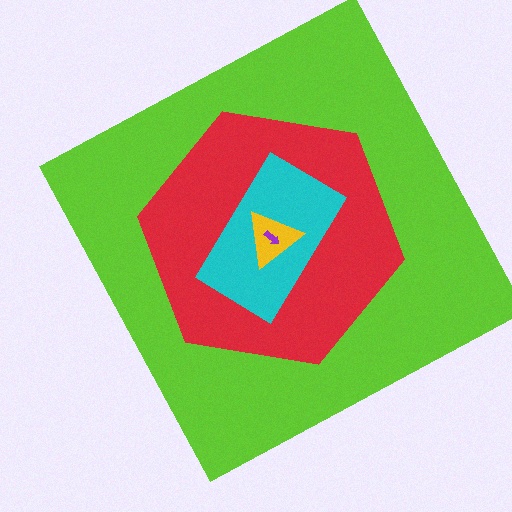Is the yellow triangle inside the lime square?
Yes.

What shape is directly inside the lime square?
The red hexagon.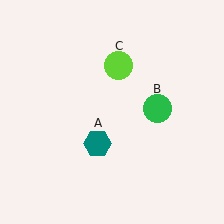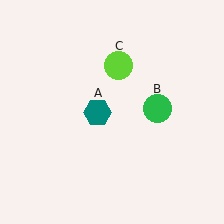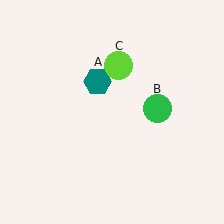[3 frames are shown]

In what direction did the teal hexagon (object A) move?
The teal hexagon (object A) moved up.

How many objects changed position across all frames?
1 object changed position: teal hexagon (object A).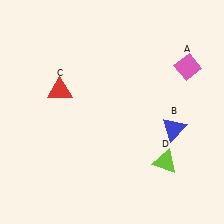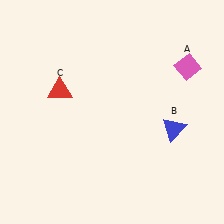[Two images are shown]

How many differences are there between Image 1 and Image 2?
There is 1 difference between the two images.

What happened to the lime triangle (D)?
The lime triangle (D) was removed in Image 2. It was in the bottom-right area of Image 1.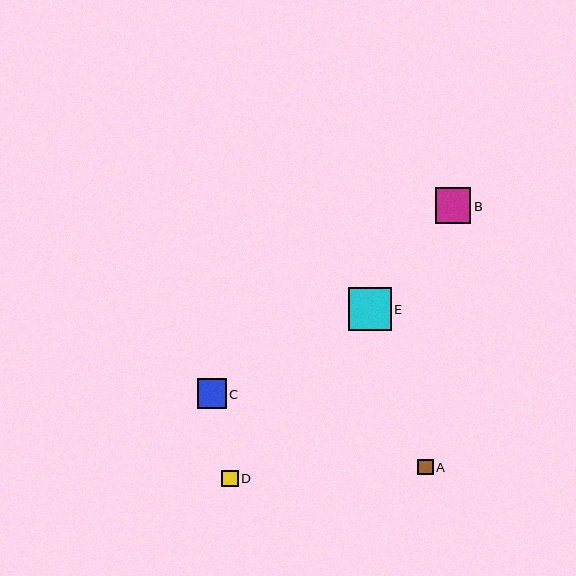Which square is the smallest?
Square A is the smallest with a size of approximately 16 pixels.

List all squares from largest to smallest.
From largest to smallest: E, B, C, D, A.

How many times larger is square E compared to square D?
Square E is approximately 2.6 times the size of square D.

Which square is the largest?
Square E is the largest with a size of approximately 43 pixels.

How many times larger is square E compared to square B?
Square E is approximately 1.2 times the size of square B.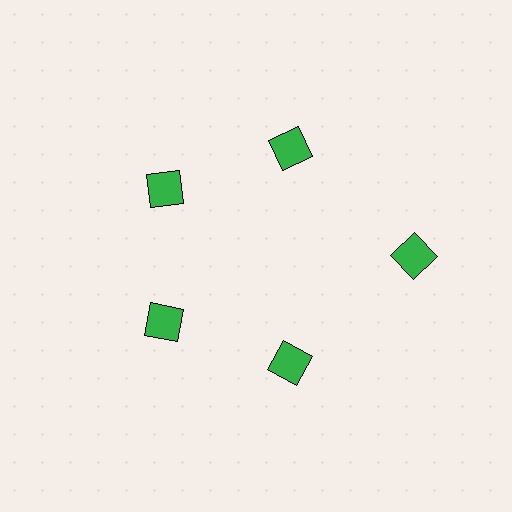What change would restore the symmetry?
The symmetry would be restored by moving it inward, back onto the ring so that all 5 diamonds sit at equal angles and equal distance from the center.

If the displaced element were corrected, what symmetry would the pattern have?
It would have 5-fold rotational symmetry — the pattern would map onto itself every 72 degrees.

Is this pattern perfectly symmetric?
No. The 5 green diamonds are arranged in a ring, but one element near the 3 o'clock position is pushed outward from the center, breaking the 5-fold rotational symmetry.